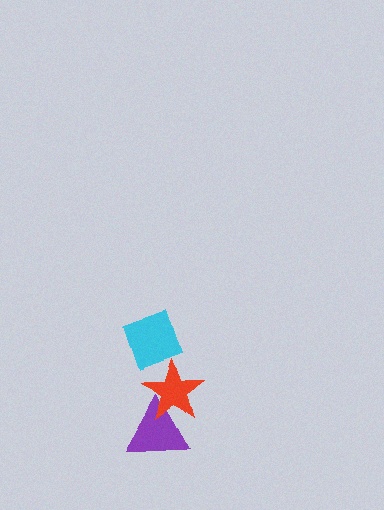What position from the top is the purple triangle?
The purple triangle is 3rd from the top.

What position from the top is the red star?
The red star is 2nd from the top.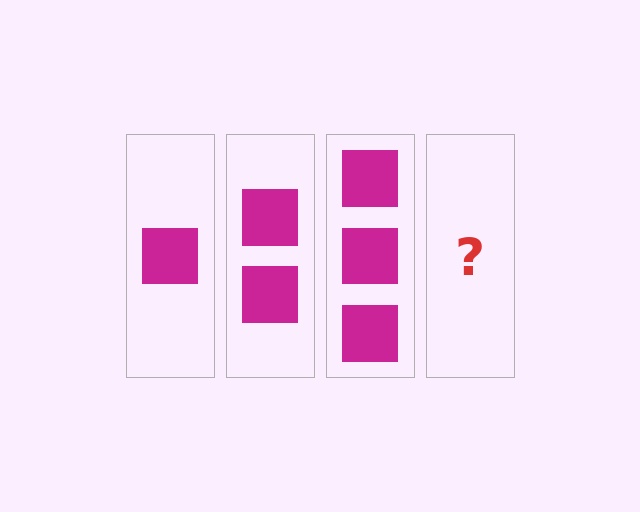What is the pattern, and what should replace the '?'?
The pattern is that each step adds one more square. The '?' should be 4 squares.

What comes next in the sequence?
The next element should be 4 squares.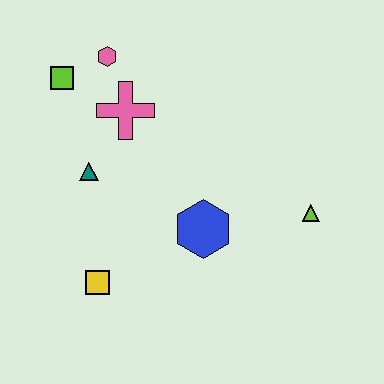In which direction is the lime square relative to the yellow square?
The lime square is above the yellow square.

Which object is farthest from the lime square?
The lime triangle is farthest from the lime square.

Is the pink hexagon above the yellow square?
Yes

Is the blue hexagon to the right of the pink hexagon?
Yes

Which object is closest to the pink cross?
The pink hexagon is closest to the pink cross.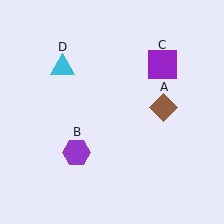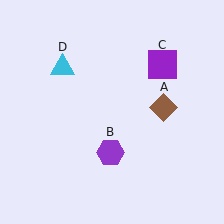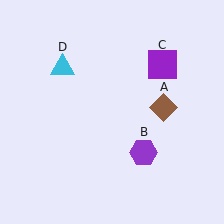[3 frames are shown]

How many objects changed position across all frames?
1 object changed position: purple hexagon (object B).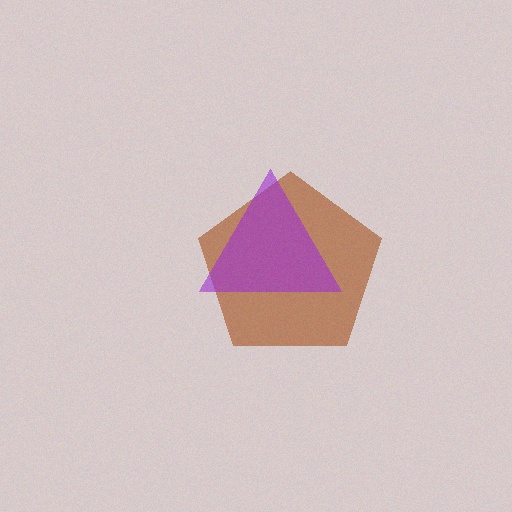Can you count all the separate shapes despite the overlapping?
Yes, there are 2 separate shapes.